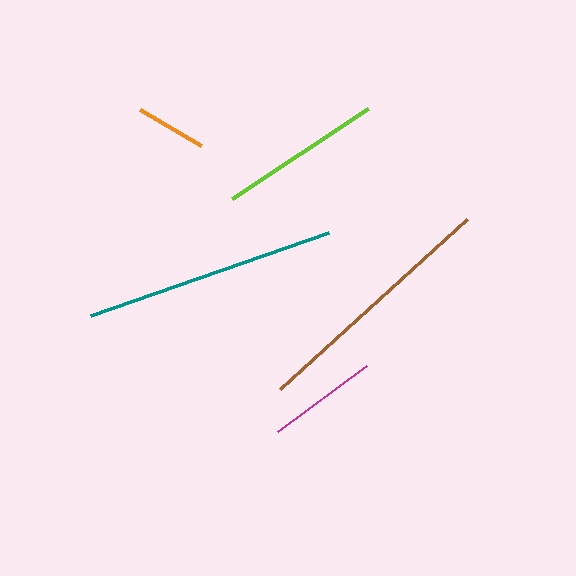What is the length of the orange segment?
The orange segment is approximately 71 pixels long.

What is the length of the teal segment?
The teal segment is approximately 252 pixels long.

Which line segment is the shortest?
The orange line is the shortest at approximately 71 pixels.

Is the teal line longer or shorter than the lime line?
The teal line is longer than the lime line.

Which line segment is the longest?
The brown line is the longest at approximately 253 pixels.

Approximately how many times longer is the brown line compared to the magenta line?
The brown line is approximately 2.3 times the length of the magenta line.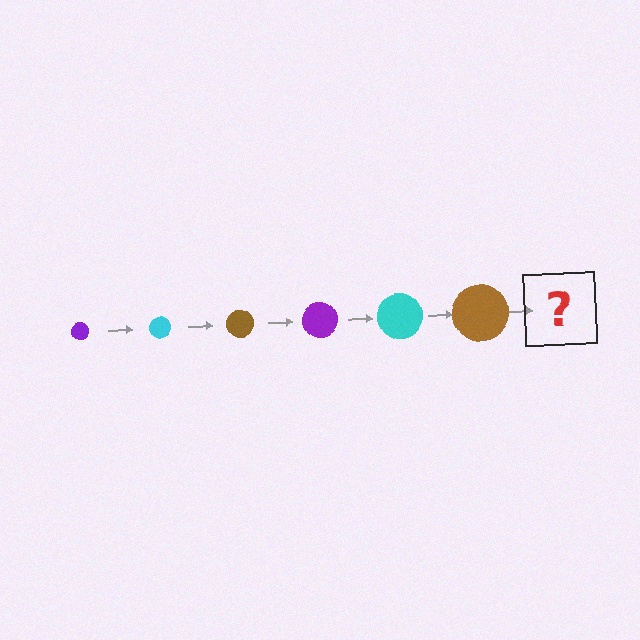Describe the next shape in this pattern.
It should be a purple circle, larger than the previous one.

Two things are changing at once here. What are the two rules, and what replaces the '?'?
The two rules are that the circle grows larger each step and the color cycles through purple, cyan, and brown. The '?' should be a purple circle, larger than the previous one.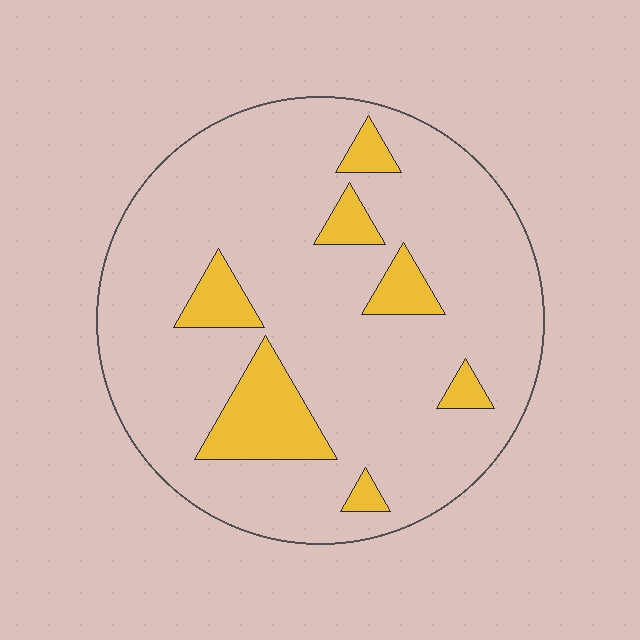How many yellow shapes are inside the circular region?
7.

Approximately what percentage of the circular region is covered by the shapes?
Approximately 15%.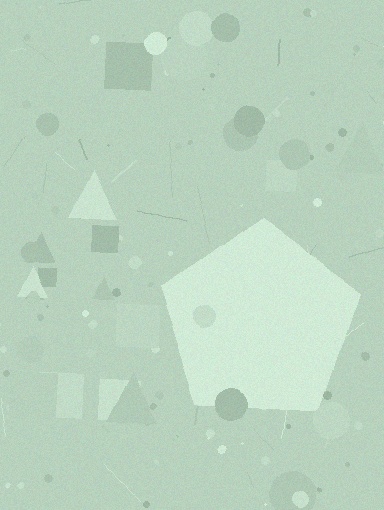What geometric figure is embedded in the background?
A pentagon is embedded in the background.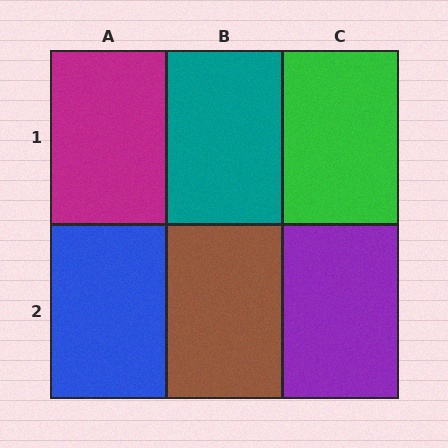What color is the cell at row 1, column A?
Magenta.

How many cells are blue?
1 cell is blue.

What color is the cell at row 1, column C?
Green.